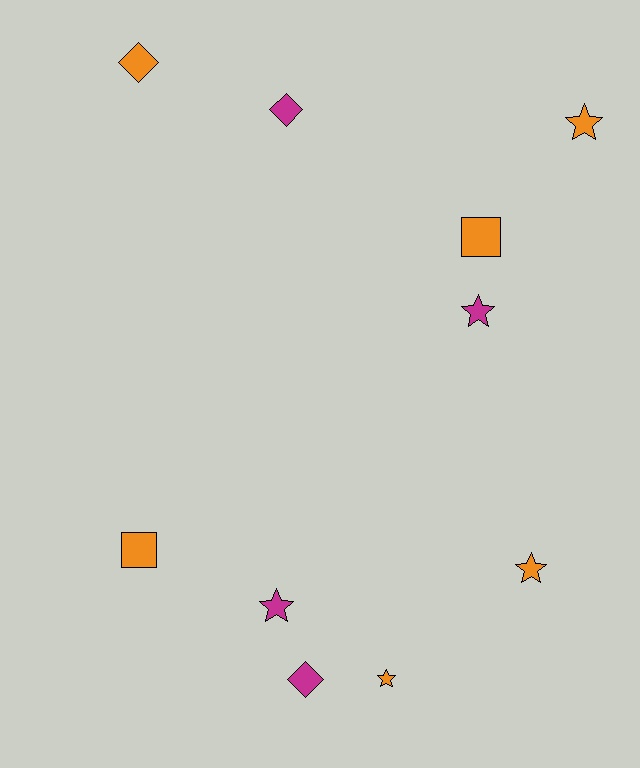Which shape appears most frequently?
Star, with 5 objects.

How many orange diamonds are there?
There is 1 orange diamond.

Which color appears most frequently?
Orange, with 6 objects.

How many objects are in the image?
There are 10 objects.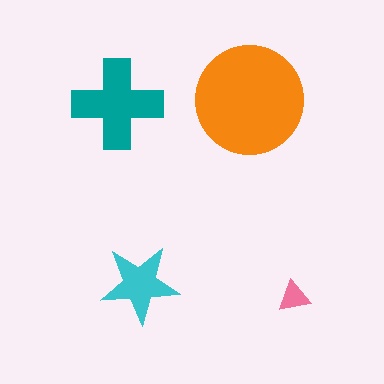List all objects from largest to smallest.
The orange circle, the teal cross, the cyan star, the pink triangle.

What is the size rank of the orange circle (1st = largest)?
1st.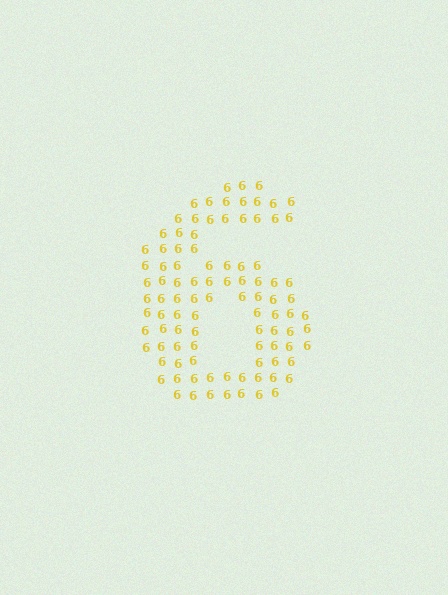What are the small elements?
The small elements are digit 6's.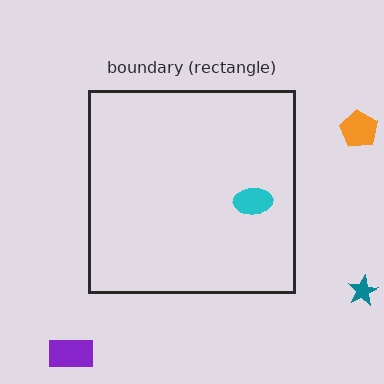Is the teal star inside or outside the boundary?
Outside.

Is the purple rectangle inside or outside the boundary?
Outside.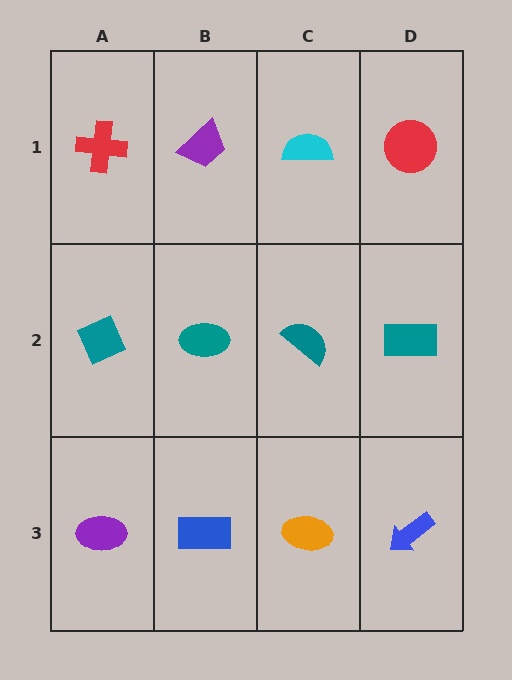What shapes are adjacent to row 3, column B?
A teal ellipse (row 2, column B), a purple ellipse (row 3, column A), an orange ellipse (row 3, column C).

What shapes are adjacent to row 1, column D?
A teal rectangle (row 2, column D), a cyan semicircle (row 1, column C).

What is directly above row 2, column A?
A red cross.